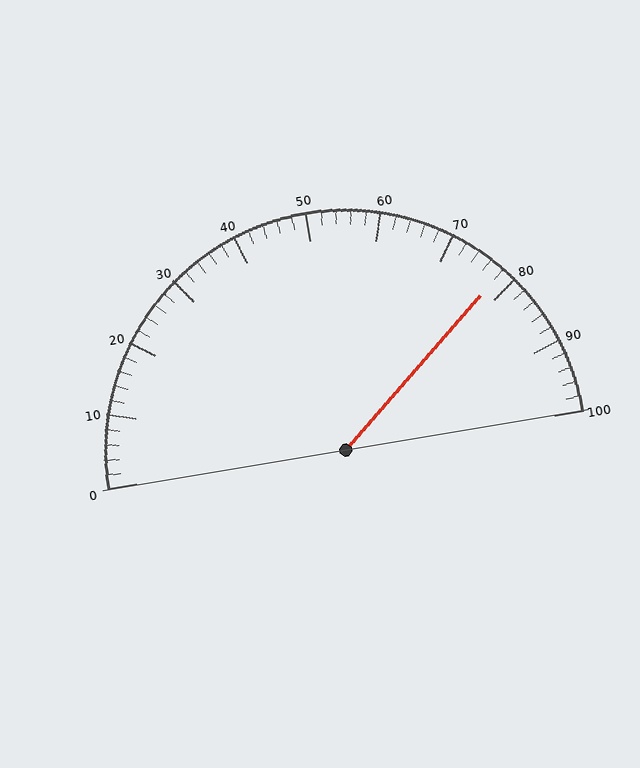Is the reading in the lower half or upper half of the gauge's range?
The reading is in the upper half of the range (0 to 100).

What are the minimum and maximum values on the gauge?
The gauge ranges from 0 to 100.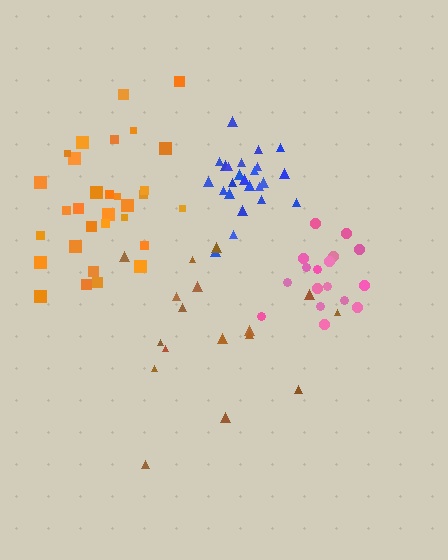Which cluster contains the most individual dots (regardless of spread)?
Orange (31).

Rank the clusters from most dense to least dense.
blue, pink, orange, brown.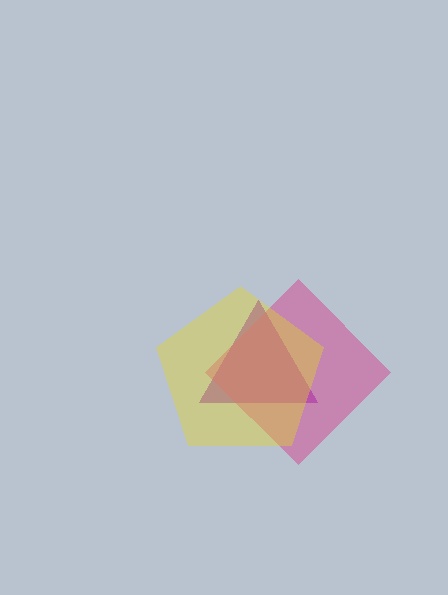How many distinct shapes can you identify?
There are 3 distinct shapes: a purple triangle, a magenta diamond, a yellow pentagon.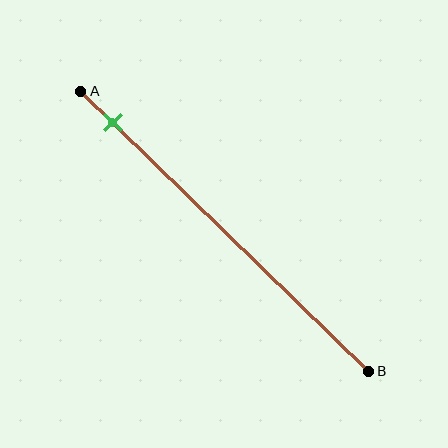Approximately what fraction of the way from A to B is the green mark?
The green mark is approximately 10% of the way from A to B.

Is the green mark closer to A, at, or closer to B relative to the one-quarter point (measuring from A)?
The green mark is closer to point A than the one-quarter point of segment AB.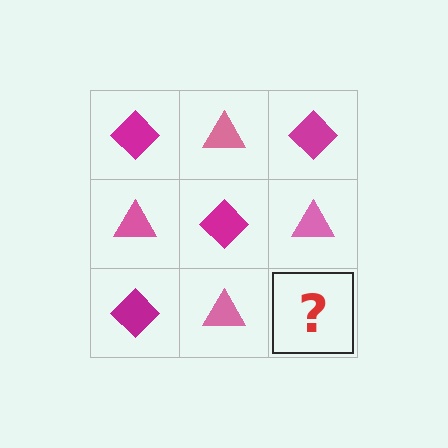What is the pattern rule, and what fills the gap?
The rule is that it alternates magenta diamond and pink triangle in a checkerboard pattern. The gap should be filled with a magenta diamond.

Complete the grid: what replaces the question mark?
The question mark should be replaced with a magenta diamond.